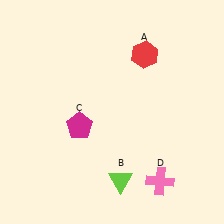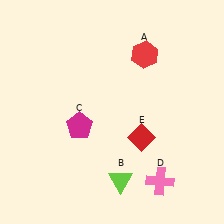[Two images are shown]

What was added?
A red diamond (E) was added in Image 2.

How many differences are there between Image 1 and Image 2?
There is 1 difference between the two images.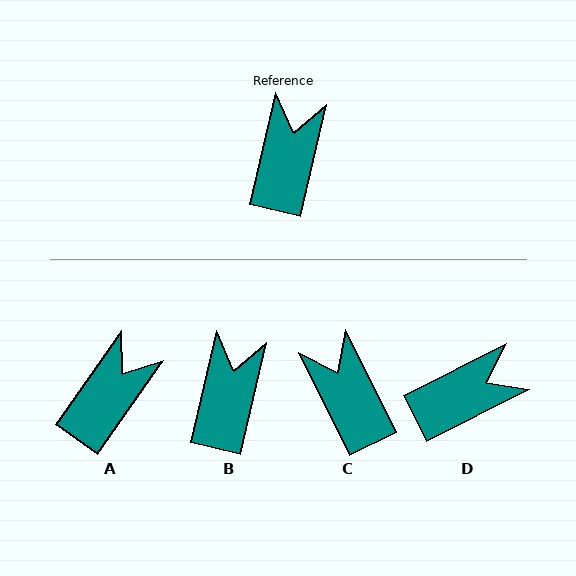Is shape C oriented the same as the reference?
No, it is off by about 39 degrees.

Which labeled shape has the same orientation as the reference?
B.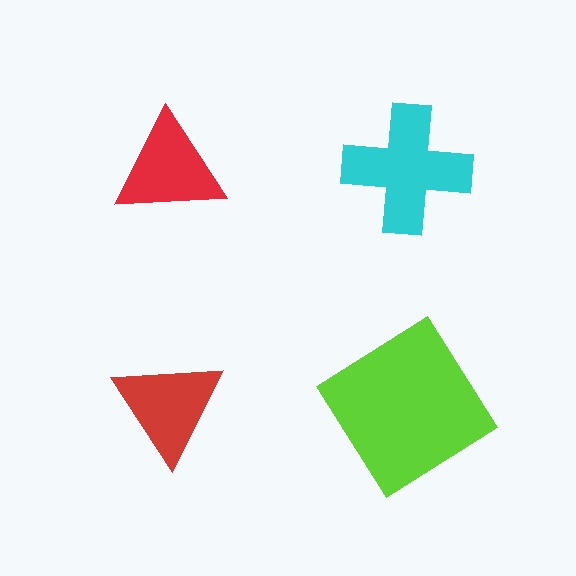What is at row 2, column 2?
A lime diamond.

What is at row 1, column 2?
A cyan cross.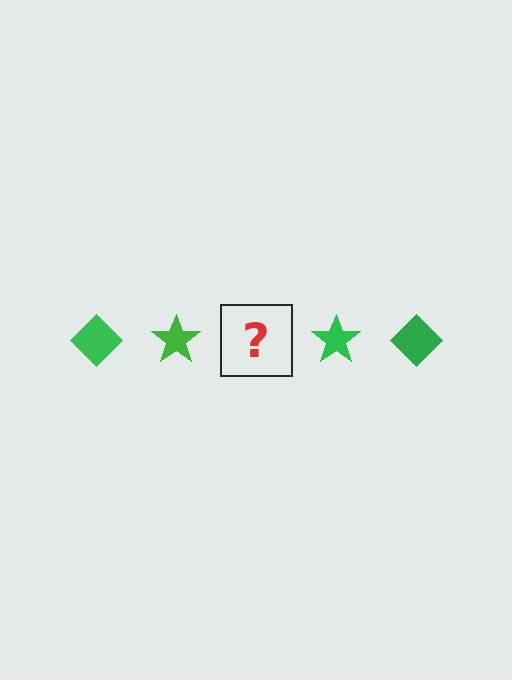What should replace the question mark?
The question mark should be replaced with a green diamond.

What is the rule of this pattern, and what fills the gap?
The rule is that the pattern cycles through diamond, star shapes in green. The gap should be filled with a green diamond.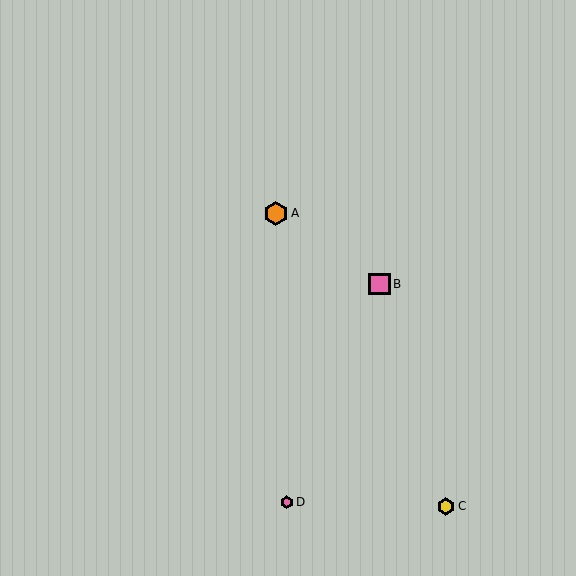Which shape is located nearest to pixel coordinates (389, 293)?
The pink square (labeled B) at (379, 284) is nearest to that location.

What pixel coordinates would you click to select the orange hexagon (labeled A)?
Click at (276, 213) to select the orange hexagon A.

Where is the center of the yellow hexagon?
The center of the yellow hexagon is at (446, 506).